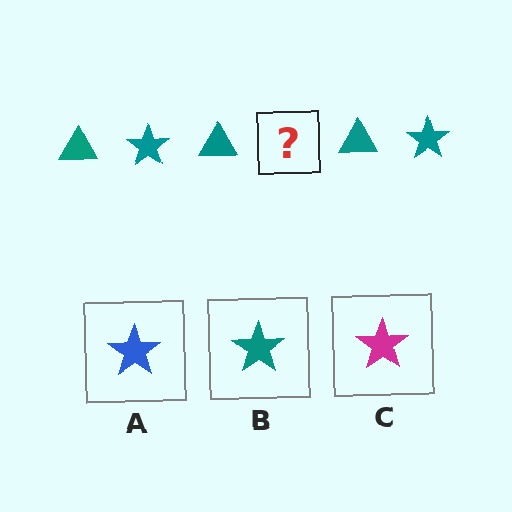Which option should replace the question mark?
Option B.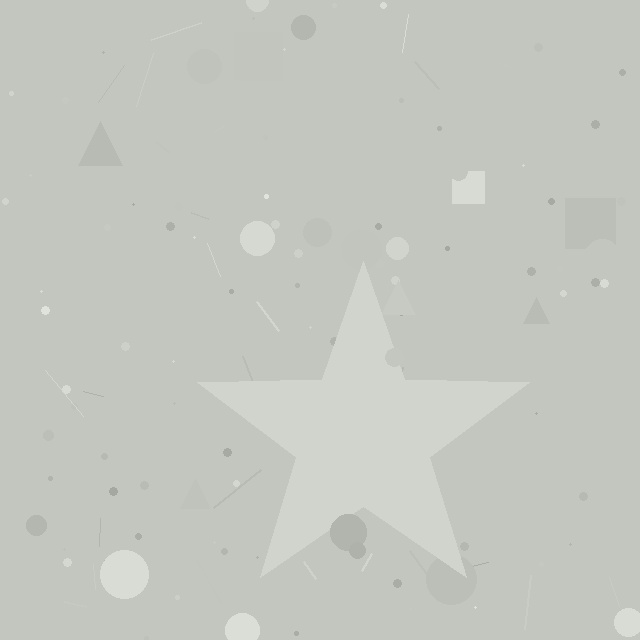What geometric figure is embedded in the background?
A star is embedded in the background.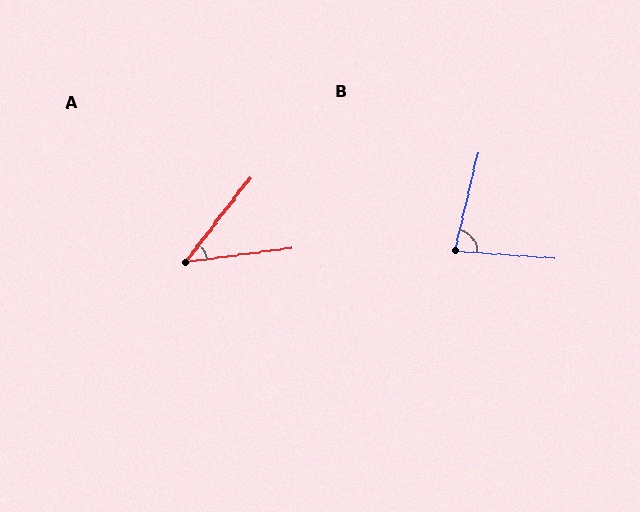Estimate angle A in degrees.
Approximately 45 degrees.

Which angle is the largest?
B, at approximately 81 degrees.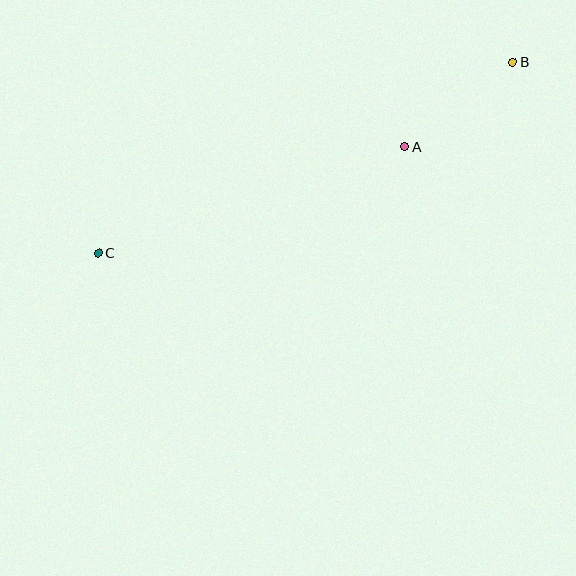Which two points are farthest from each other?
Points B and C are farthest from each other.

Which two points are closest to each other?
Points A and B are closest to each other.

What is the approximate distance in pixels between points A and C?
The distance between A and C is approximately 324 pixels.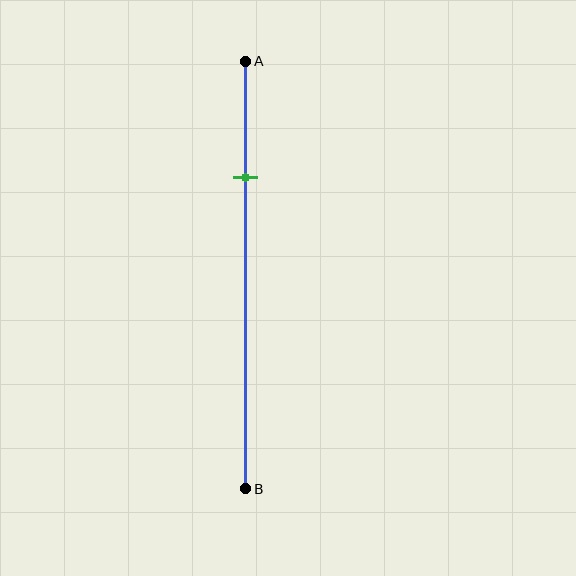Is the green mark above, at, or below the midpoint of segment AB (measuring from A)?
The green mark is above the midpoint of segment AB.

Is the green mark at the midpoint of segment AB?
No, the mark is at about 25% from A, not at the 50% midpoint.